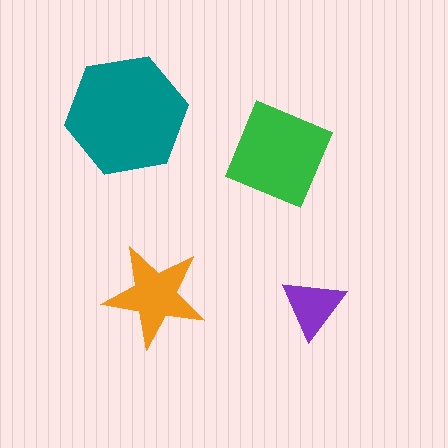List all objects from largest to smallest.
The teal hexagon, the green square, the orange star, the purple triangle.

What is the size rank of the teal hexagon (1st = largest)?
1st.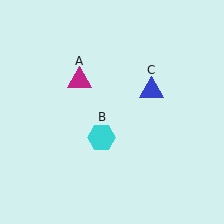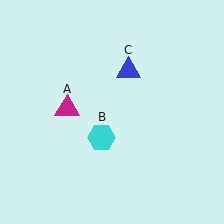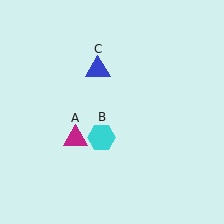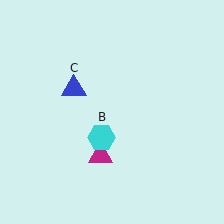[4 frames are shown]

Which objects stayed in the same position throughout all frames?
Cyan hexagon (object B) remained stationary.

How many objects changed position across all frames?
2 objects changed position: magenta triangle (object A), blue triangle (object C).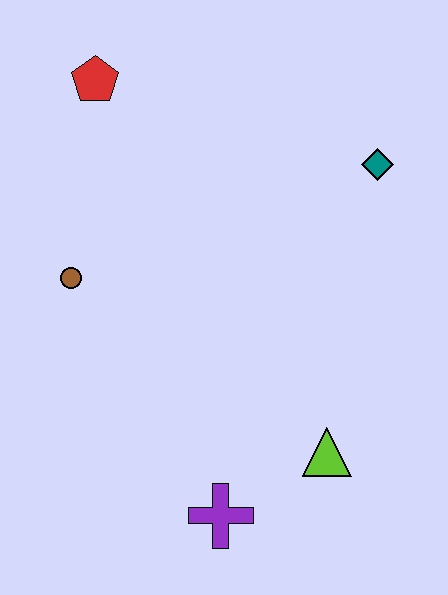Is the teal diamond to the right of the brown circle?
Yes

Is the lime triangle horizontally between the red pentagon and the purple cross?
No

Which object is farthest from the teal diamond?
The purple cross is farthest from the teal diamond.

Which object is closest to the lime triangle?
The purple cross is closest to the lime triangle.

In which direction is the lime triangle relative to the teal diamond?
The lime triangle is below the teal diamond.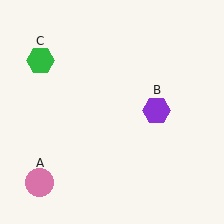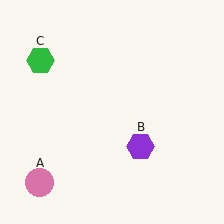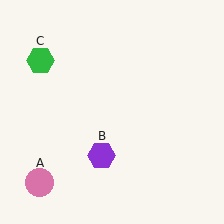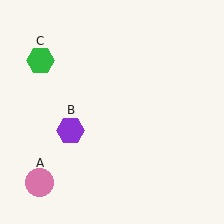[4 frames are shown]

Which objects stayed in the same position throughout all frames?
Pink circle (object A) and green hexagon (object C) remained stationary.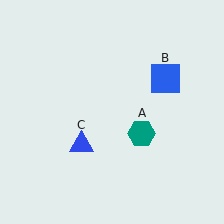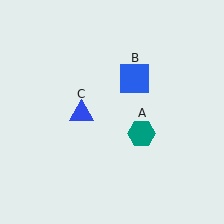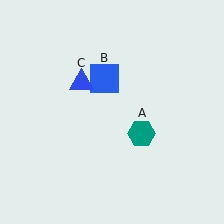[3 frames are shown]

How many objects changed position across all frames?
2 objects changed position: blue square (object B), blue triangle (object C).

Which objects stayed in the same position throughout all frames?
Teal hexagon (object A) remained stationary.